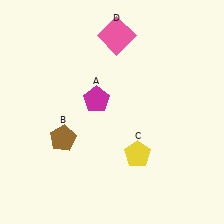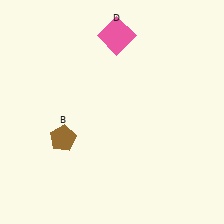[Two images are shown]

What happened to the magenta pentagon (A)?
The magenta pentagon (A) was removed in Image 2. It was in the top-left area of Image 1.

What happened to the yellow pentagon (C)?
The yellow pentagon (C) was removed in Image 2. It was in the bottom-right area of Image 1.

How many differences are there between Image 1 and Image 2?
There are 2 differences between the two images.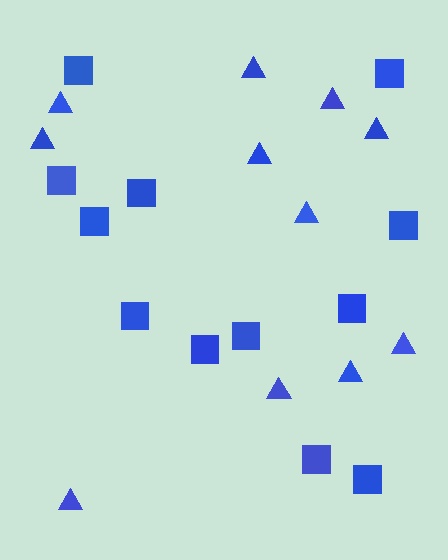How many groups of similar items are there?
There are 2 groups: one group of triangles (11) and one group of squares (12).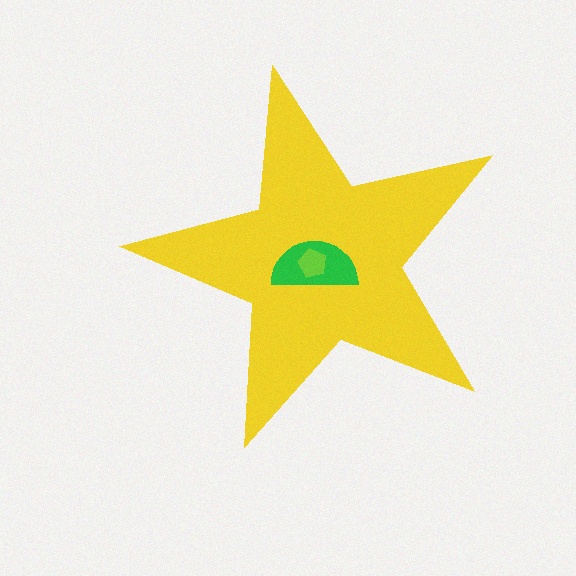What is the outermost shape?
The yellow star.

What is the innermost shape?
The lime pentagon.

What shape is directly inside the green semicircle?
The lime pentagon.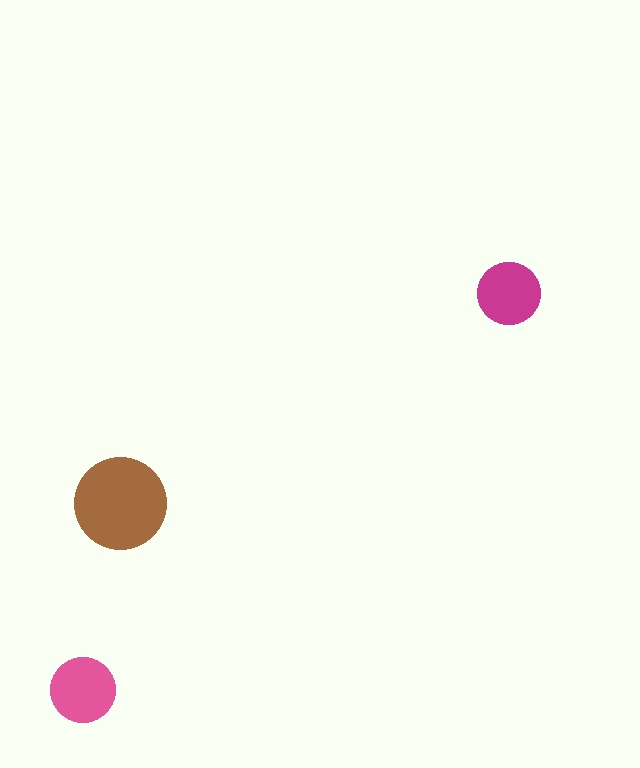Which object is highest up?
The magenta circle is topmost.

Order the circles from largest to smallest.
the brown one, the pink one, the magenta one.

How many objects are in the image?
There are 3 objects in the image.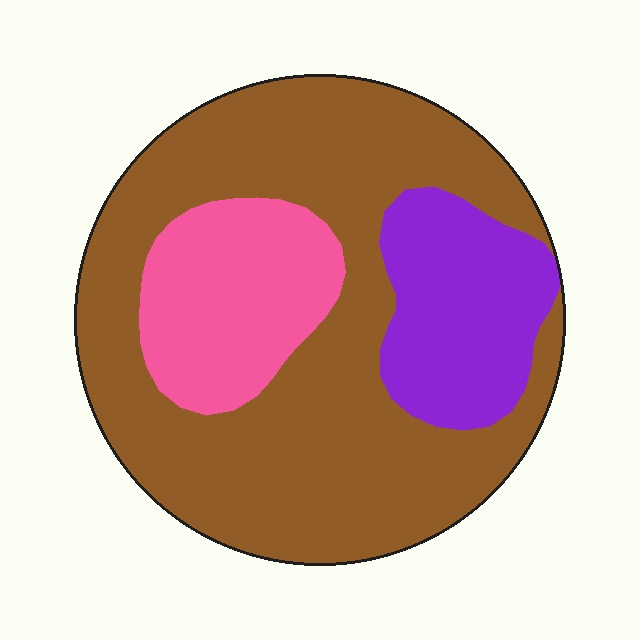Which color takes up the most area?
Brown, at roughly 65%.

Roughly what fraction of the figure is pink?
Pink takes up between a sixth and a third of the figure.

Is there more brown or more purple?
Brown.